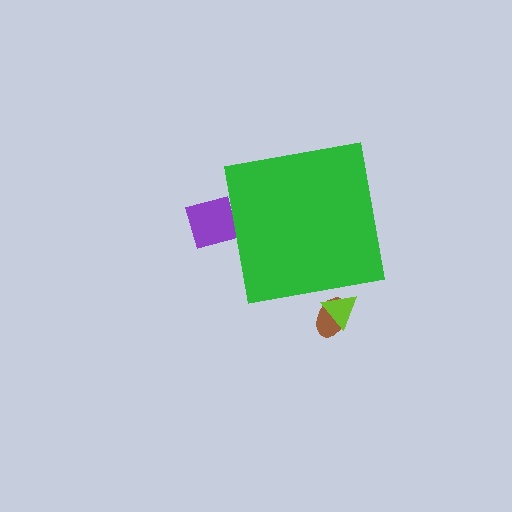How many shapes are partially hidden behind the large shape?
3 shapes are partially hidden.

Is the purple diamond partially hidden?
Yes, the purple diamond is partially hidden behind the green square.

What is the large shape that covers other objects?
A green square.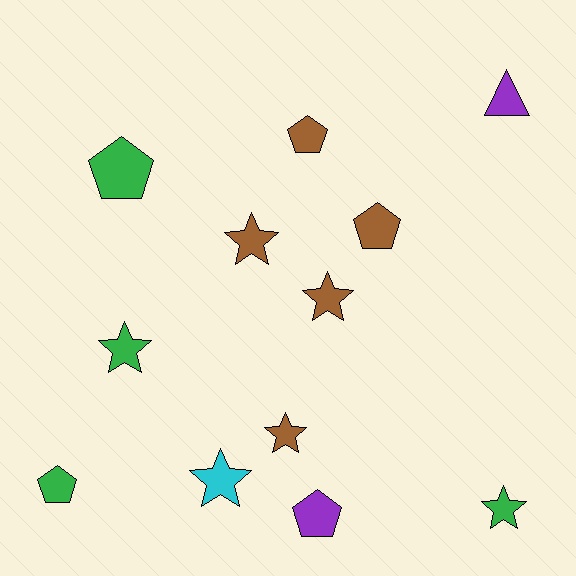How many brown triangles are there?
There are no brown triangles.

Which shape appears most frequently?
Star, with 6 objects.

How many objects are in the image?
There are 12 objects.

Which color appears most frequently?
Brown, with 5 objects.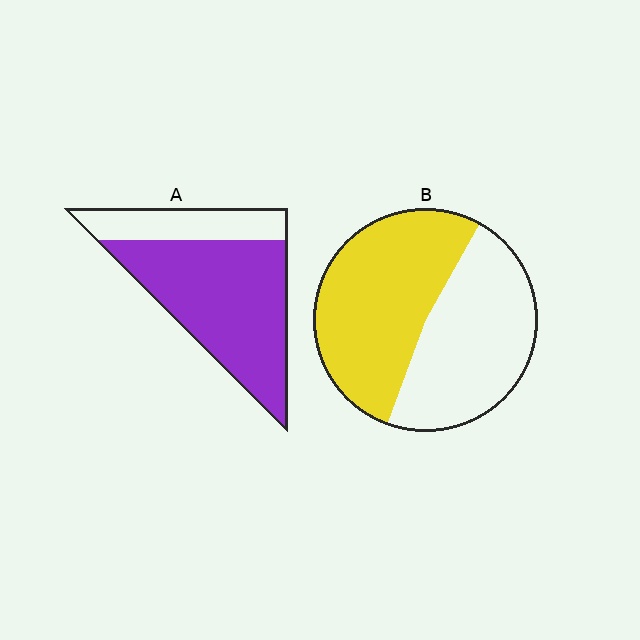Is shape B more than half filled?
Roughly half.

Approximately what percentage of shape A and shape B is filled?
A is approximately 75% and B is approximately 55%.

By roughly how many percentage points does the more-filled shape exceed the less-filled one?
By roughly 20 percentage points (A over B).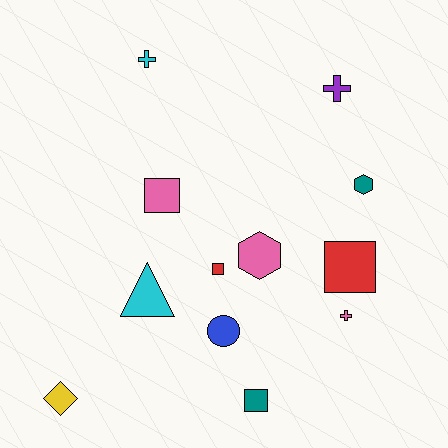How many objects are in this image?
There are 12 objects.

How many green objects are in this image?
There are no green objects.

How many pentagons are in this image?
There are no pentagons.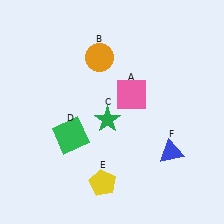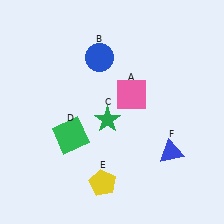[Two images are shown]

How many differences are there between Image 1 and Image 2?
There is 1 difference between the two images.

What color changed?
The circle (B) changed from orange in Image 1 to blue in Image 2.